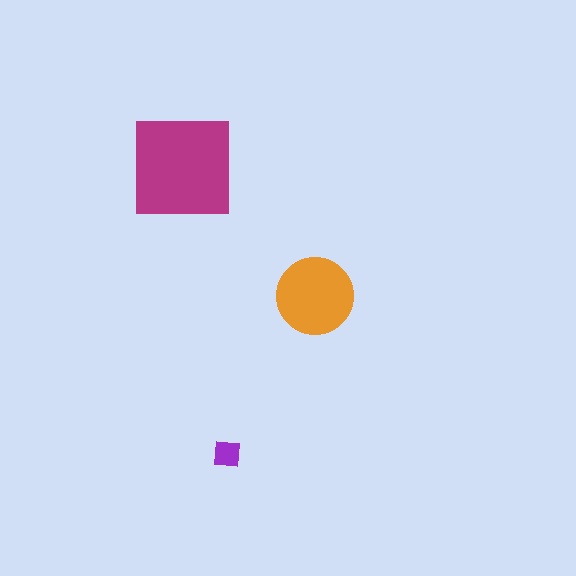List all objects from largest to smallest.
The magenta square, the orange circle, the purple square.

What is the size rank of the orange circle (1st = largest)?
2nd.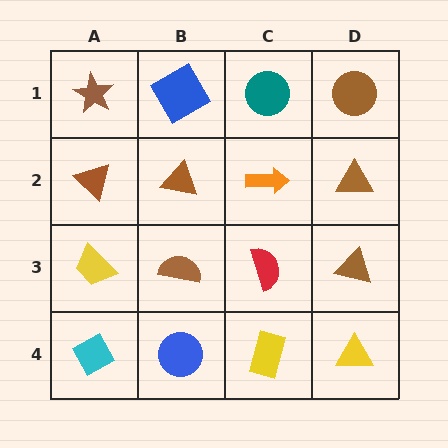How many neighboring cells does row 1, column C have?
3.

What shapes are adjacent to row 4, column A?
A yellow trapezoid (row 3, column A), a blue circle (row 4, column B).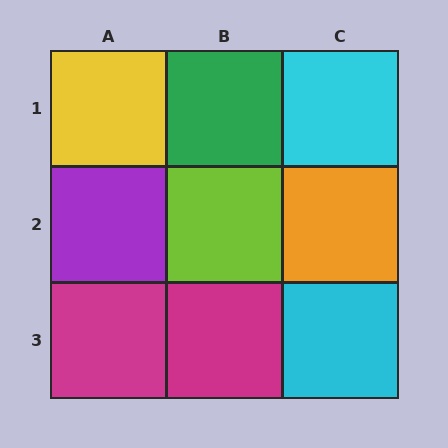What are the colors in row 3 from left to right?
Magenta, magenta, cyan.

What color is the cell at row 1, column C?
Cyan.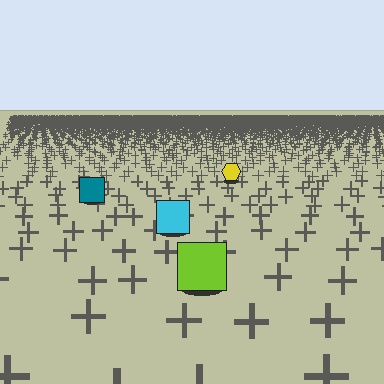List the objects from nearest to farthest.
From nearest to farthest: the lime square, the cyan square, the teal square, the yellow hexagon.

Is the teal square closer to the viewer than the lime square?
No. The lime square is closer — you can tell from the texture gradient: the ground texture is coarser near it.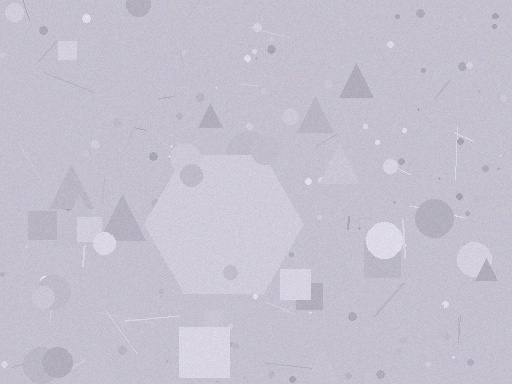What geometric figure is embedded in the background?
A hexagon is embedded in the background.